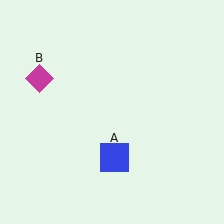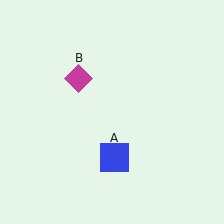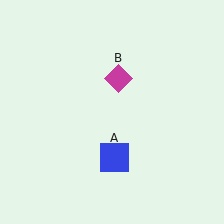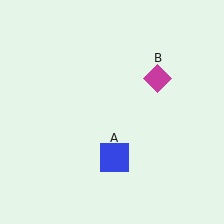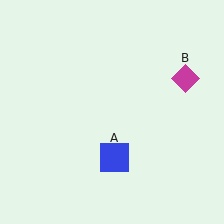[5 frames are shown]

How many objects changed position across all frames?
1 object changed position: magenta diamond (object B).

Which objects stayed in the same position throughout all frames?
Blue square (object A) remained stationary.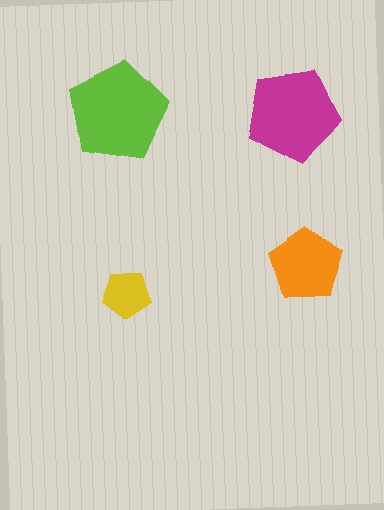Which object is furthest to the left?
The lime pentagon is leftmost.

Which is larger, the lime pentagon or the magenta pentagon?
The lime one.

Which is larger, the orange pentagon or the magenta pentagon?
The magenta one.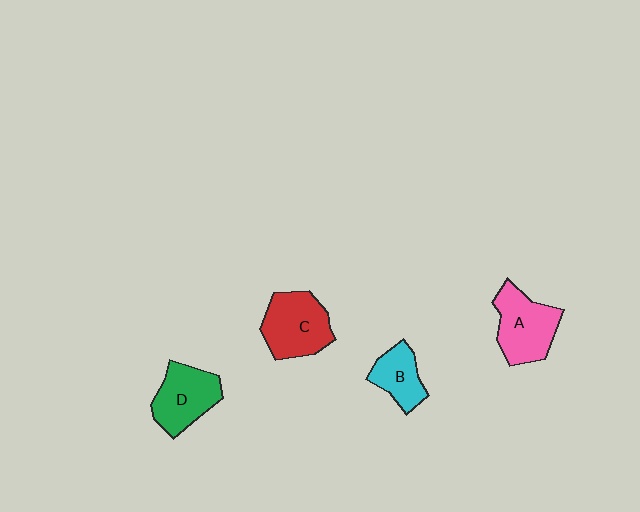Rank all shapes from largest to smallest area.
From largest to smallest: C (red), A (pink), D (green), B (cyan).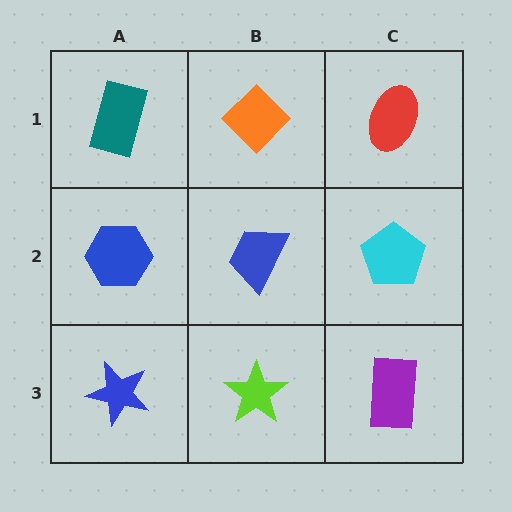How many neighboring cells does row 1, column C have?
2.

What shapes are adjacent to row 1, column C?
A cyan pentagon (row 2, column C), an orange diamond (row 1, column B).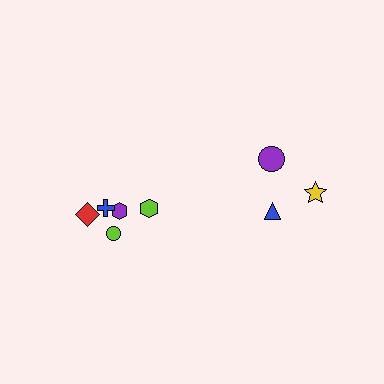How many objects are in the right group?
There are 3 objects.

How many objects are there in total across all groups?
There are 8 objects.